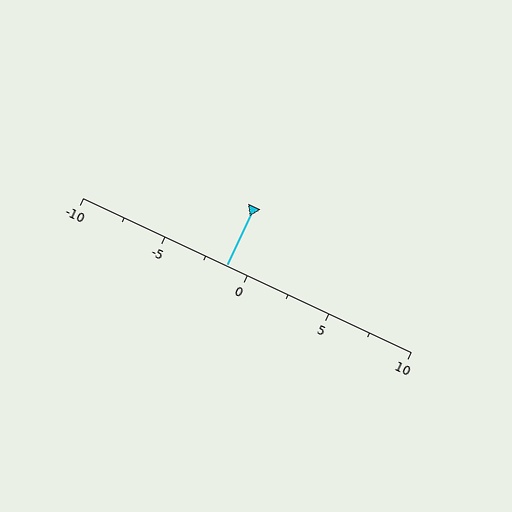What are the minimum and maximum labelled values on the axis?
The axis runs from -10 to 10.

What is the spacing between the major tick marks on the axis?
The major ticks are spaced 5 apart.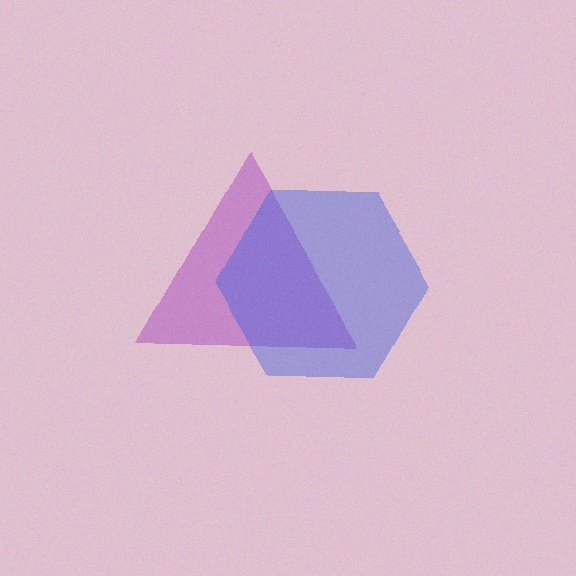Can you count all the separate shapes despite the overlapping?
Yes, there are 2 separate shapes.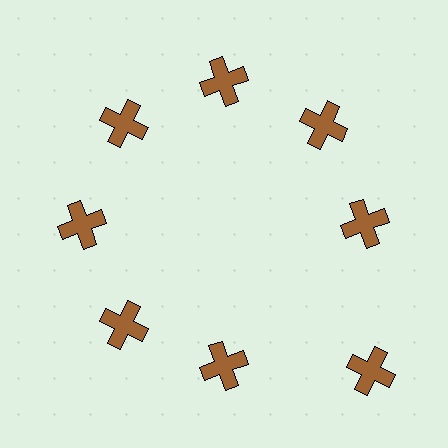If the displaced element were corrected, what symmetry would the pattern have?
It would have 8-fold rotational symmetry — the pattern would map onto itself every 45 degrees.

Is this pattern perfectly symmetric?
No. The 8 brown crosses are arranged in a ring, but one element near the 4 o'clock position is pushed outward from the center, breaking the 8-fold rotational symmetry.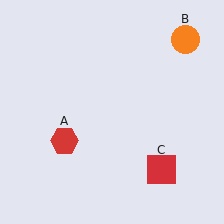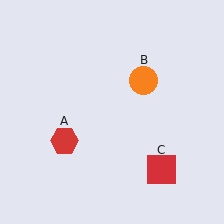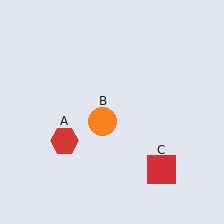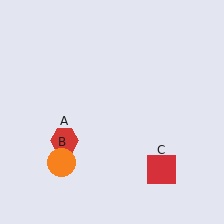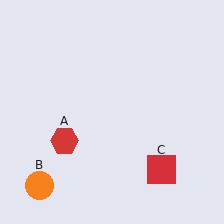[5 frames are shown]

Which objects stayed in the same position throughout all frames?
Red hexagon (object A) and red square (object C) remained stationary.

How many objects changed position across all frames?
1 object changed position: orange circle (object B).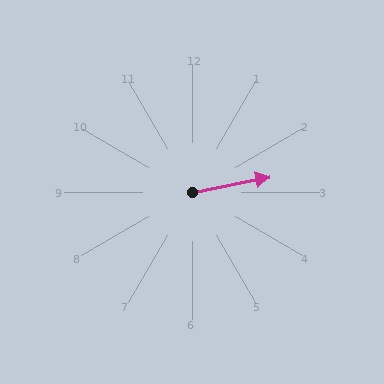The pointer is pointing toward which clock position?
Roughly 3 o'clock.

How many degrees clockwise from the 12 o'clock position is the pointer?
Approximately 79 degrees.